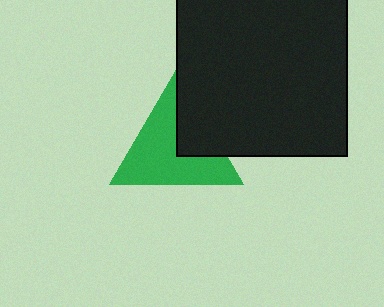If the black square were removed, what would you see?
You would see the complete green triangle.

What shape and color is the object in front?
The object in front is a black square.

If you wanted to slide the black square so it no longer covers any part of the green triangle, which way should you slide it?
Slide it right — that is the most direct way to separate the two shapes.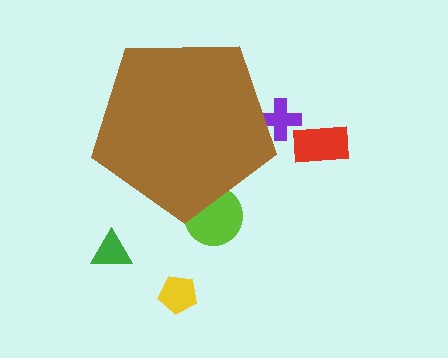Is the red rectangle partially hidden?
No, the red rectangle is fully visible.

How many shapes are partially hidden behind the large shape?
2 shapes are partially hidden.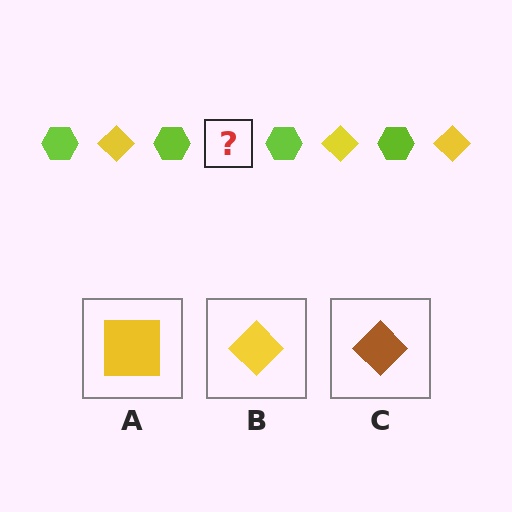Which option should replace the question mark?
Option B.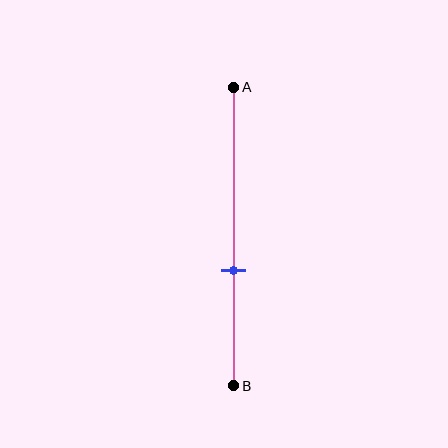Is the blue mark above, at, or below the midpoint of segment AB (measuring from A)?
The blue mark is below the midpoint of segment AB.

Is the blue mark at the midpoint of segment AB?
No, the mark is at about 60% from A, not at the 50% midpoint.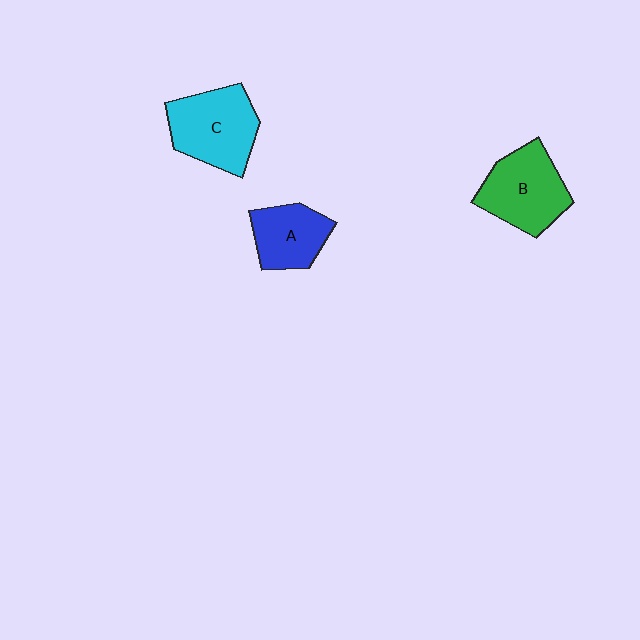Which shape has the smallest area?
Shape A (blue).